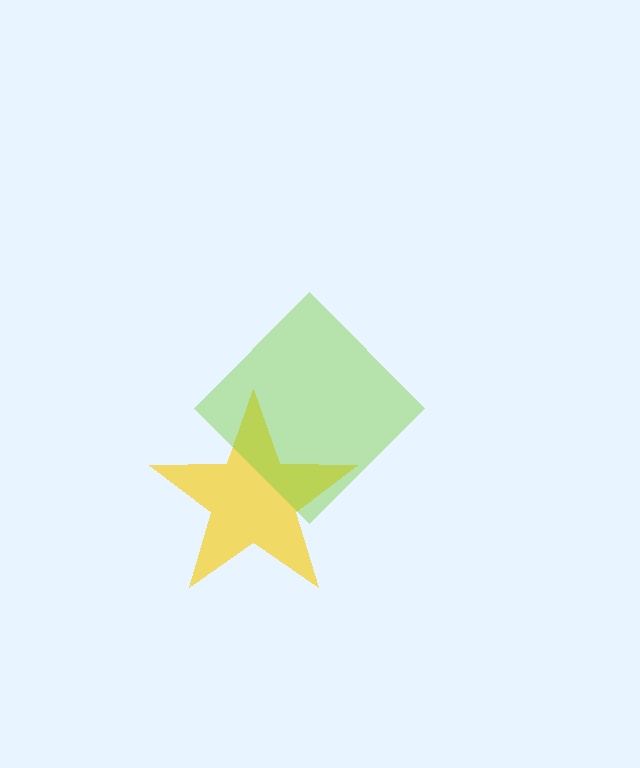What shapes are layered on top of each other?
The layered shapes are: a yellow star, a lime diamond.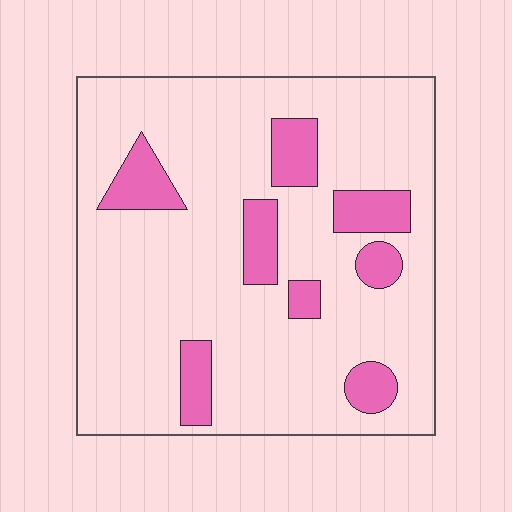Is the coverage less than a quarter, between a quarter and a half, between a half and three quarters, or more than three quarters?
Less than a quarter.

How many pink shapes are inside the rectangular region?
8.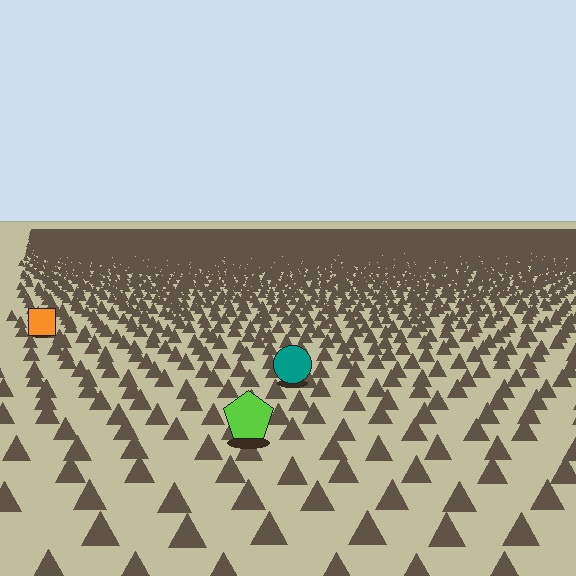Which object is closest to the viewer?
The lime pentagon is closest. The texture marks near it are larger and more spread out.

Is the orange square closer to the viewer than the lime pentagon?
No. The lime pentagon is closer — you can tell from the texture gradient: the ground texture is coarser near it.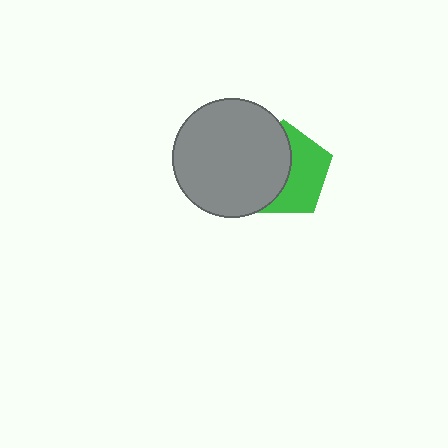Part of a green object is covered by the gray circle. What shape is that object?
It is a pentagon.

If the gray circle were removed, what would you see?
You would see the complete green pentagon.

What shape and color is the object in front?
The object in front is a gray circle.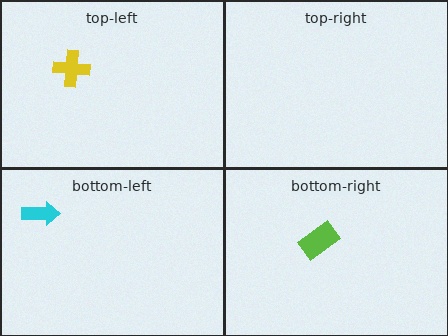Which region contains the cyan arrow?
The bottom-left region.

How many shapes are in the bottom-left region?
1.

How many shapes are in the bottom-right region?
1.